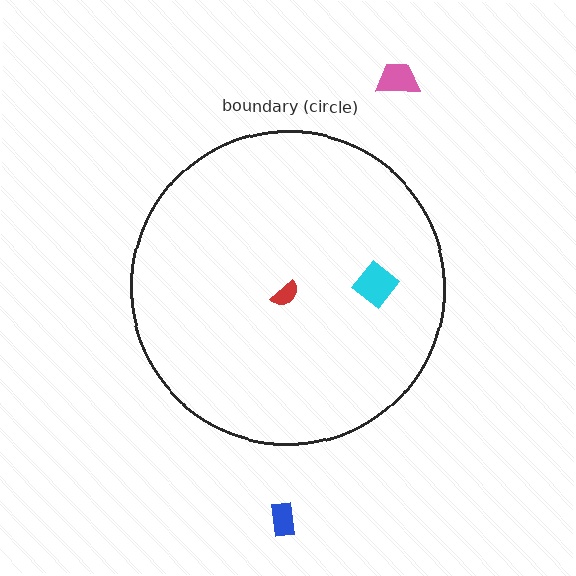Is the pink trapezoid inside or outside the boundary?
Outside.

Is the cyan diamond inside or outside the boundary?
Inside.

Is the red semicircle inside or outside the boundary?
Inside.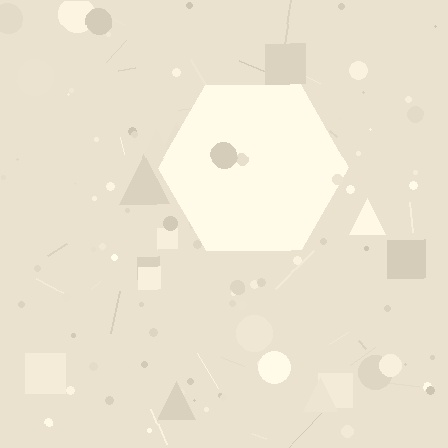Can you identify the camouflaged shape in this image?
The camouflaged shape is a hexagon.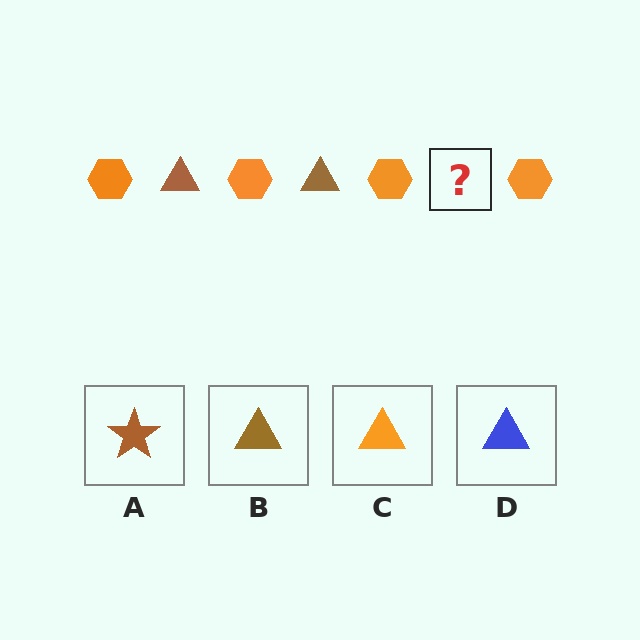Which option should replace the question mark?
Option B.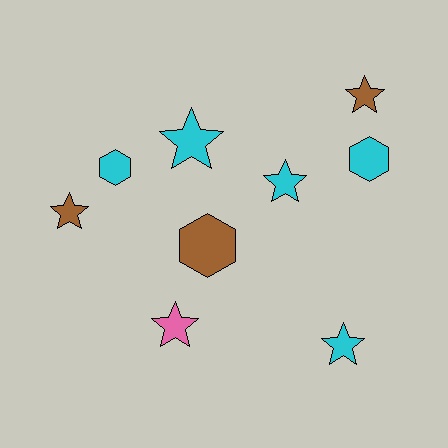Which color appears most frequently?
Cyan, with 5 objects.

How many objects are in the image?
There are 9 objects.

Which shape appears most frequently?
Star, with 6 objects.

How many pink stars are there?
There is 1 pink star.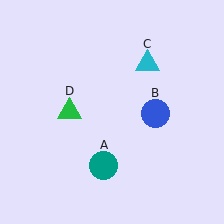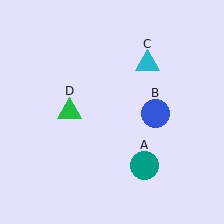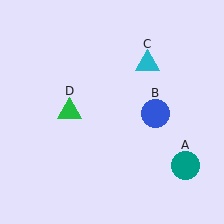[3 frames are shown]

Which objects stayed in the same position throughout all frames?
Blue circle (object B) and cyan triangle (object C) and green triangle (object D) remained stationary.